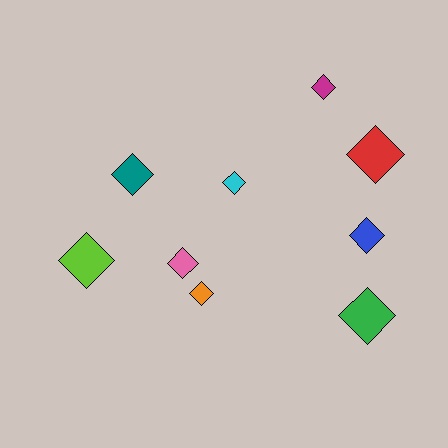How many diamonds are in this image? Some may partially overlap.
There are 9 diamonds.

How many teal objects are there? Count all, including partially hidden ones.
There is 1 teal object.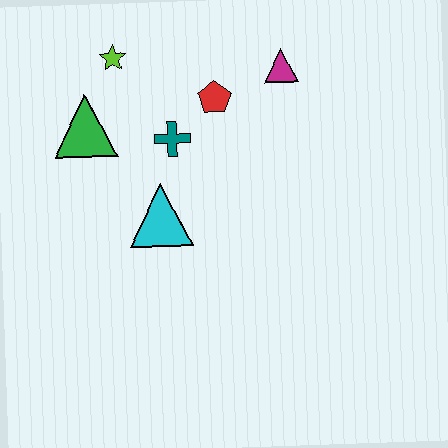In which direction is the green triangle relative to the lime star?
The green triangle is below the lime star.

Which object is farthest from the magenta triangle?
The green triangle is farthest from the magenta triangle.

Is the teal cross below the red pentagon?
Yes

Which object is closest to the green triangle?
The lime star is closest to the green triangle.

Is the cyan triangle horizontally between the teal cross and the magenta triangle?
No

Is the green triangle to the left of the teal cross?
Yes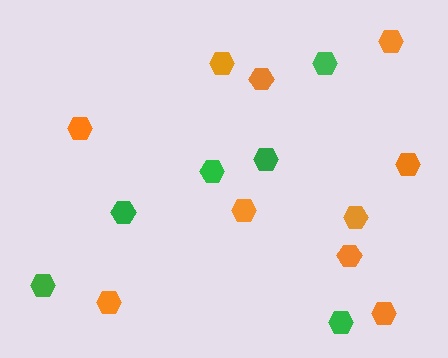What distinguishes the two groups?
There are 2 groups: one group of orange hexagons (10) and one group of green hexagons (6).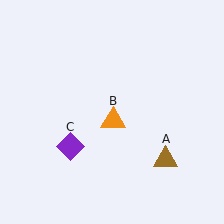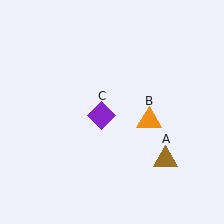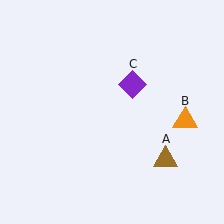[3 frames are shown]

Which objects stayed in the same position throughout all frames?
Brown triangle (object A) remained stationary.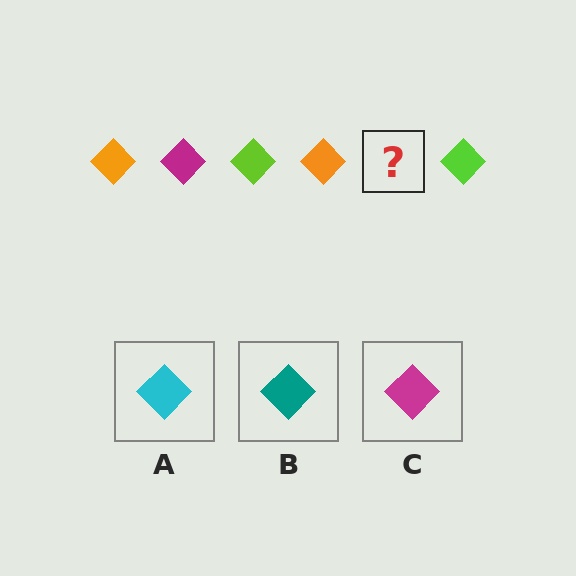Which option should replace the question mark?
Option C.